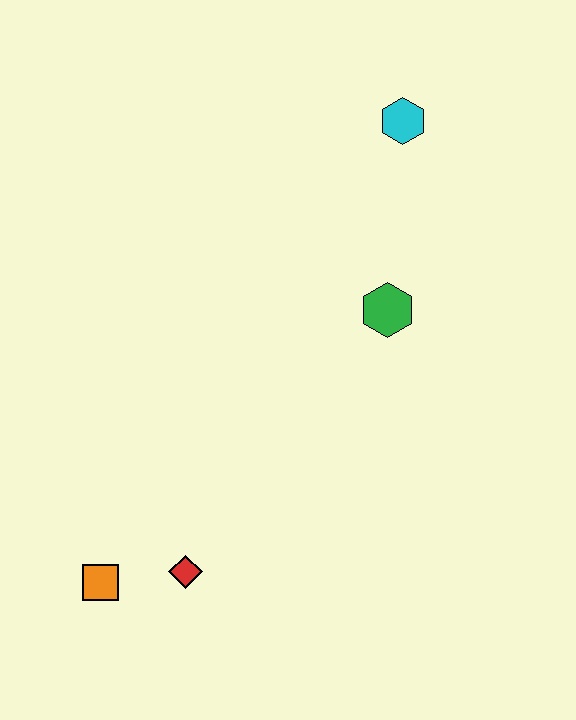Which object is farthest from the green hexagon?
The orange square is farthest from the green hexagon.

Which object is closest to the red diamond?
The orange square is closest to the red diamond.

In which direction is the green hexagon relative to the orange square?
The green hexagon is to the right of the orange square.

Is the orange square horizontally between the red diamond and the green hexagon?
No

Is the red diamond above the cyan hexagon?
No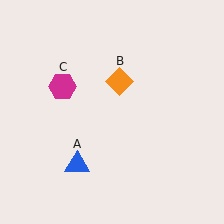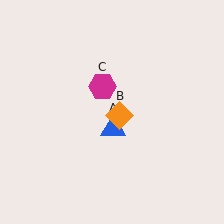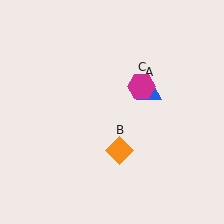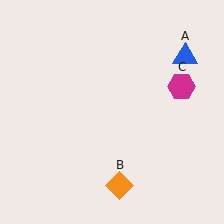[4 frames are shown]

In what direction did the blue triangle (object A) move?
The blue triangle (object A) moved up and to the right.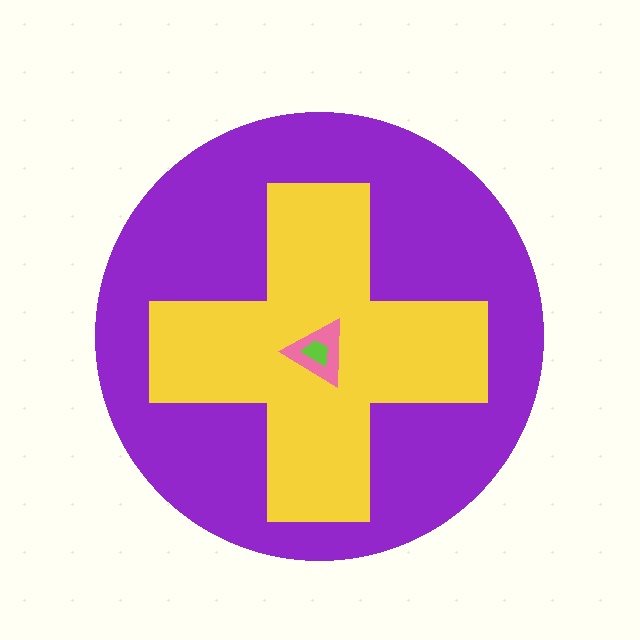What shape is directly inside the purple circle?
The yellow cross.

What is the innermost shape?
The lime trapezoid.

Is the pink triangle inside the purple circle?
Yes.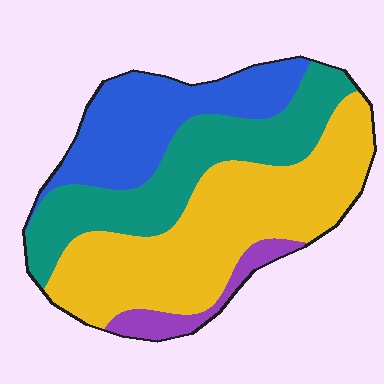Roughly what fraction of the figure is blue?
Blue covers 23% of the figure.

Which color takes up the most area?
Yellow, at roughly 45%.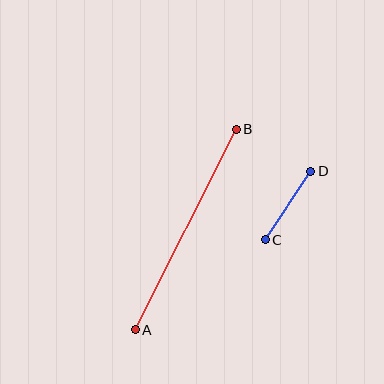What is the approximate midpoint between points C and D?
The midpoint is at approximately (288, 205) pixels.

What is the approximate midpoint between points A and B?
The midpoint is at approximately (186, 230) pixels.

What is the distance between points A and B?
The distance is approximately 225 pixels.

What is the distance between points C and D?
The distance is approximately 82 pixels.